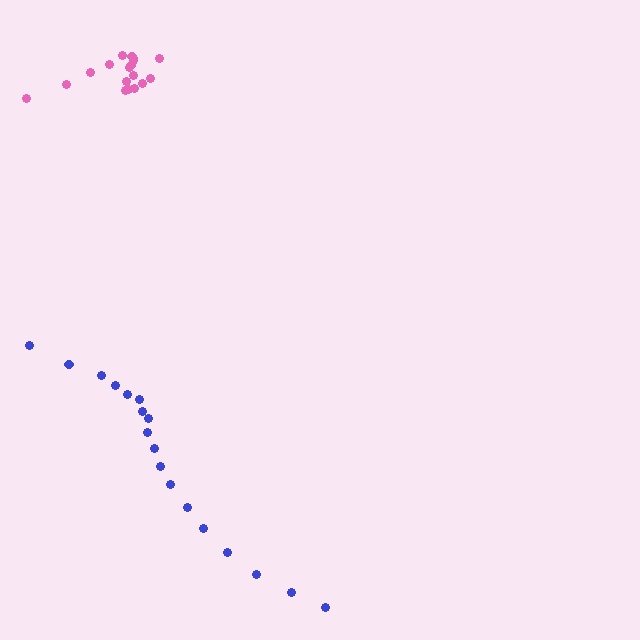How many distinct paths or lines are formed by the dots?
There are 2 distinct paths.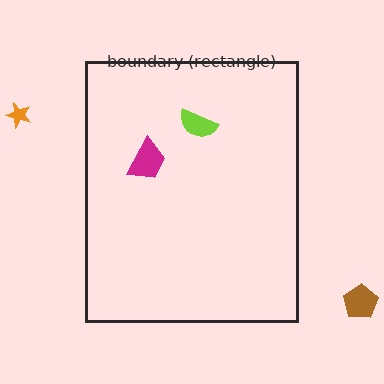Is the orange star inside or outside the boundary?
Outside.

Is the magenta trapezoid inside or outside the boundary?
Inside.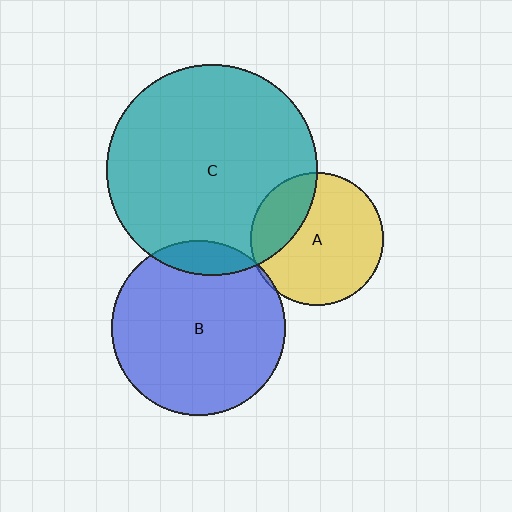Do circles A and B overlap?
Yes.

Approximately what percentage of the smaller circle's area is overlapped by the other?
Approximately 5%.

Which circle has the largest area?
Circle C (teal).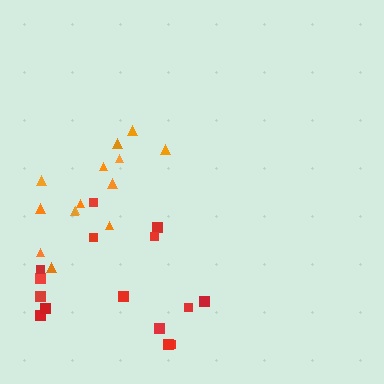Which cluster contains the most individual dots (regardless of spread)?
Red (15).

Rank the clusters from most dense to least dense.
orange, red.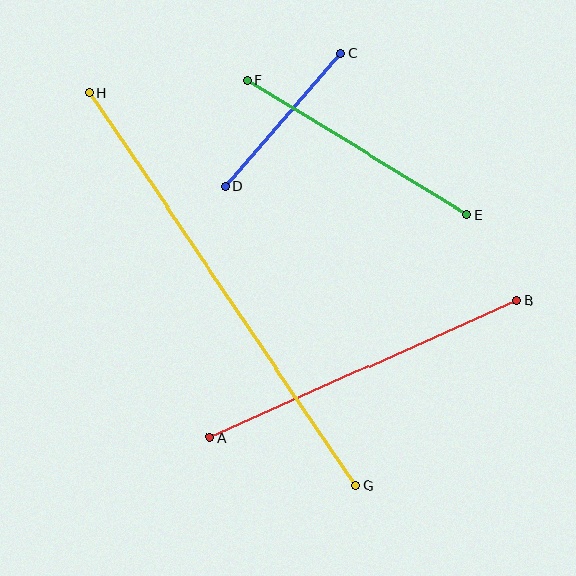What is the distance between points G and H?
The distance is approximately 475 pixels.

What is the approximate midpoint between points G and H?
The midpoint is at approximately (222, 289) pixels.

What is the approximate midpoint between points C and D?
The midpoint is at approximately (283, 120) pixels.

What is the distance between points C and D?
The distance is approximately 177 pixels.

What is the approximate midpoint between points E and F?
The midpoint is at approximately (357, 147) pixels.